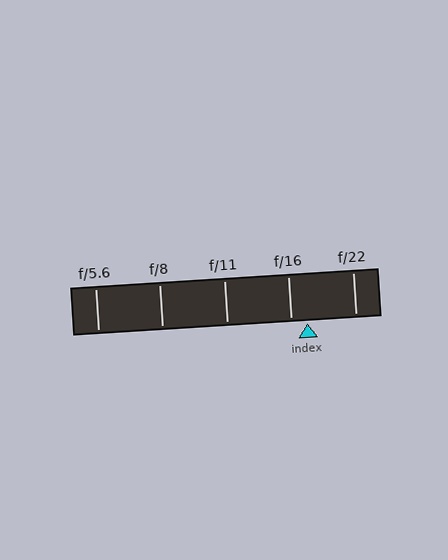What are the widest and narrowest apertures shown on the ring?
The widest aperture shown is f/5.6 and the narrowest is f/22.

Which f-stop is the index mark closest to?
The index mark is closest to f/16.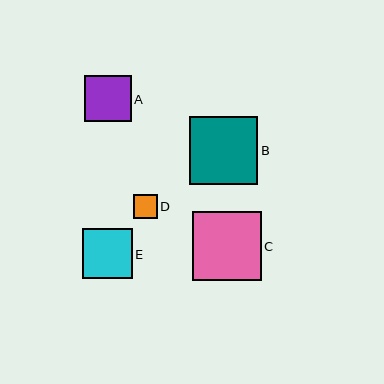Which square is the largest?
Square C is the largest with a size of approximately 69 pixels.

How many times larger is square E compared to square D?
Square E is approximately 2.1 times the size of square D.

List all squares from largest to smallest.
From largest to smallest: C, B, E, A, D.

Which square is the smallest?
Square D is the smallest with a size of approximately 24 pixels.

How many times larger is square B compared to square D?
Square B is approximately 2.9 times the size of square D.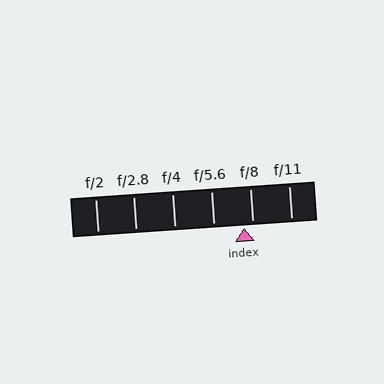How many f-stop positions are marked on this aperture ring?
There are 6 f-stop positions marked.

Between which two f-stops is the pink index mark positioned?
The index mark is between f/5.6 and f/8.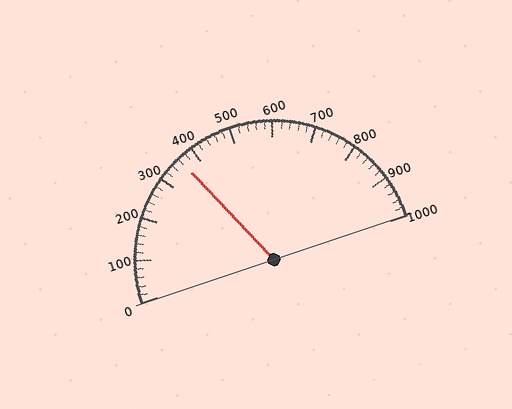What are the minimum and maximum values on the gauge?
The gauge ranges from 0 to 1000.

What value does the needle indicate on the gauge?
The needle indicates approximately 360.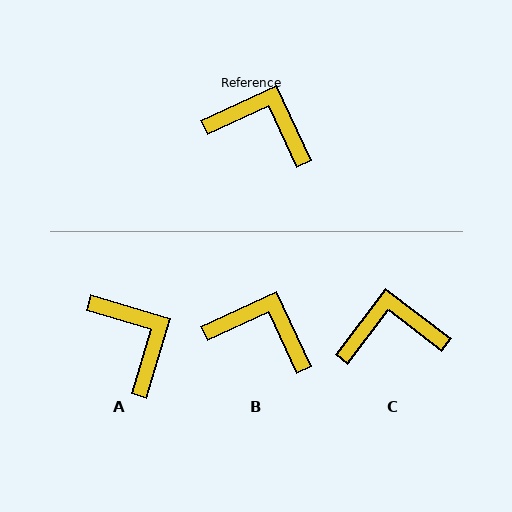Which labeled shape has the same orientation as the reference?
B.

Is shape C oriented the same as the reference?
No, it is off by about 28 degrees.